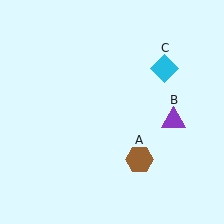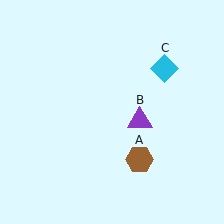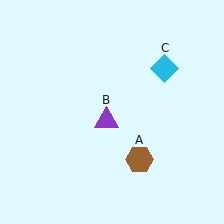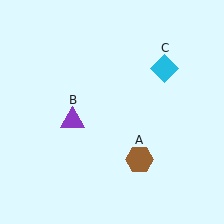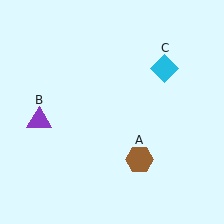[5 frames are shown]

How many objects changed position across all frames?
1 object changed position: purple triangle (object B).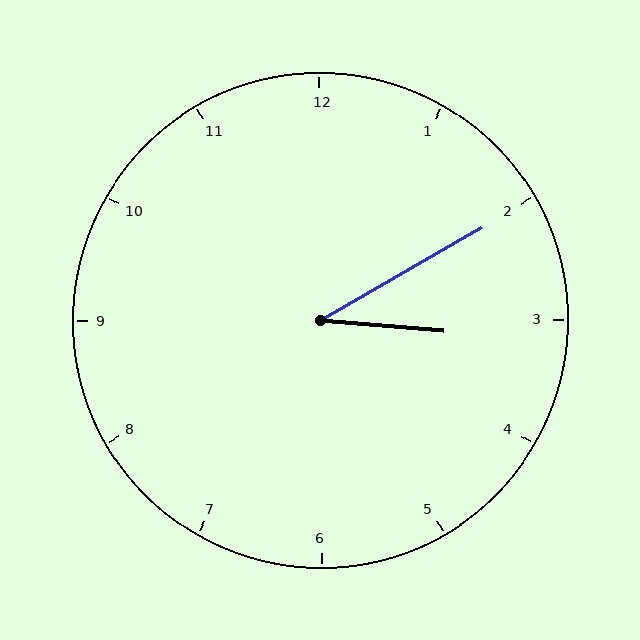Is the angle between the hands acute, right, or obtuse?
It is acute.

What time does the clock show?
3:10.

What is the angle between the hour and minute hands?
Approximately 35 degrees.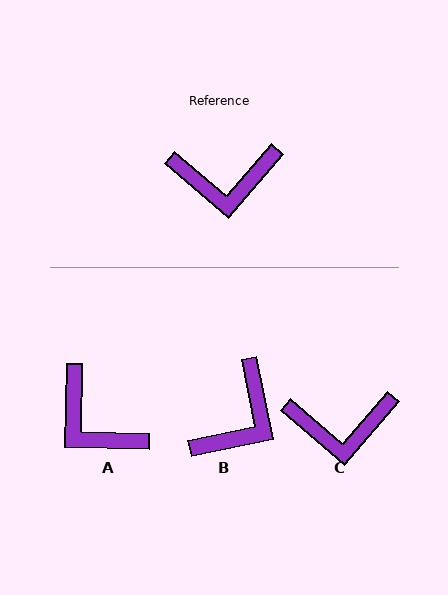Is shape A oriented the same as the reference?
No, it is off by about 51 degrees.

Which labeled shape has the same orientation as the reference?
C.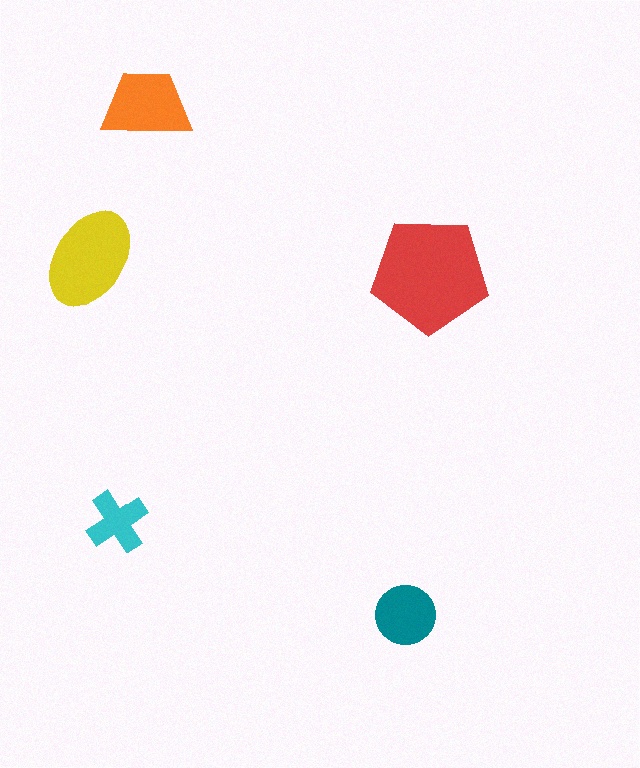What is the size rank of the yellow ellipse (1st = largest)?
2nd.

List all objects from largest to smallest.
The red pentagon, the yellow ellipse, the orange trapezoid, the teal circle, the cyan cross.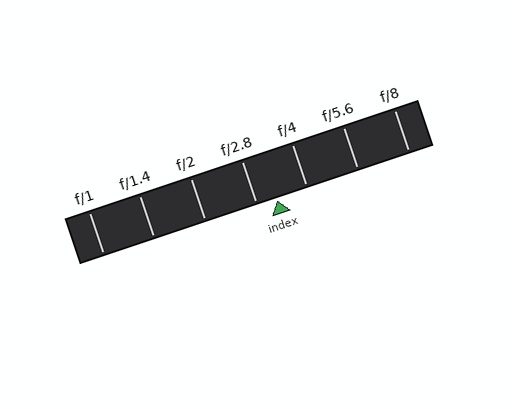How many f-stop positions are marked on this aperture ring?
There are 7 f-stop positions marked.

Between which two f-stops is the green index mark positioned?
The index mark is between f/2.8 and f/4.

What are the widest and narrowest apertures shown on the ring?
The widest aperture shown is f/1 and the narrowest is f/8.